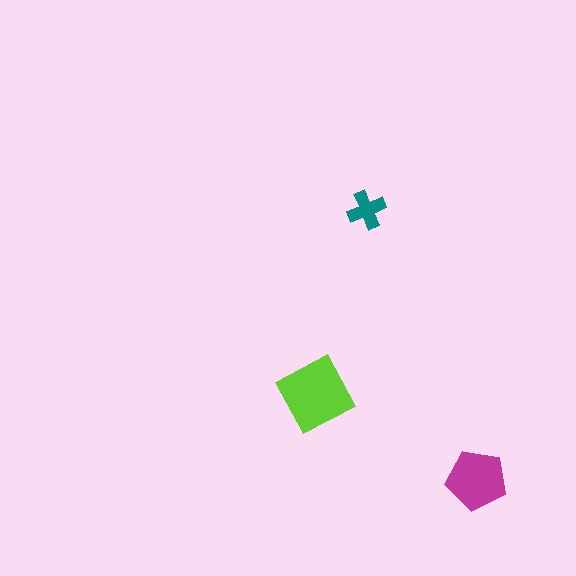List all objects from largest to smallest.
The lime square, the magenta pentagon, the teal cross.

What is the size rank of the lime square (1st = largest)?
1st.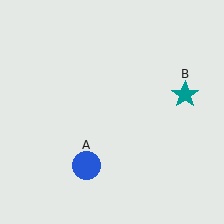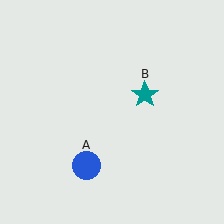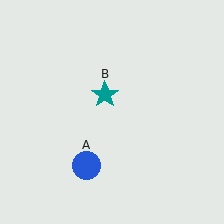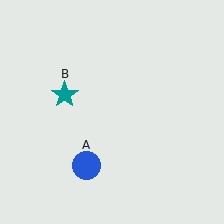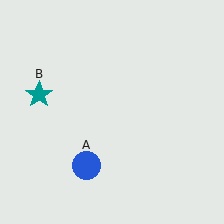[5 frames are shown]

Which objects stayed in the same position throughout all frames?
Blue circle (object A) remained stationary.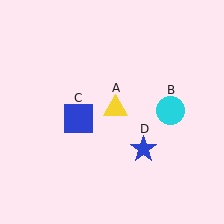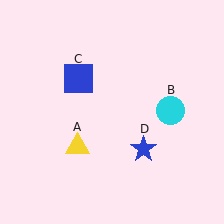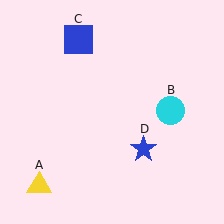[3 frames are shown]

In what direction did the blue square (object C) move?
The blue square (object C) moved up.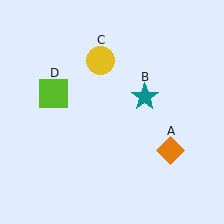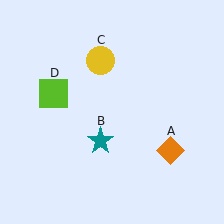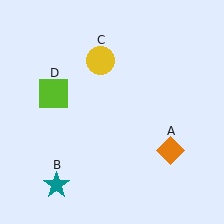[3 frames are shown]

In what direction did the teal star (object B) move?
The teal star (object B) moved down and to the left.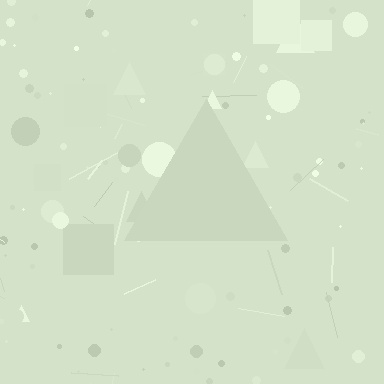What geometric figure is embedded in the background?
A triangle is embedded in the background.